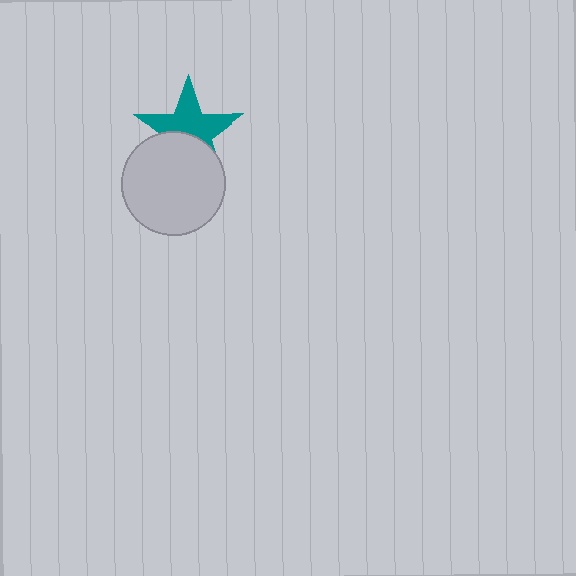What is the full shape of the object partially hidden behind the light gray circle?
The partially hidden object is a teal star.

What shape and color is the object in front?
The object in front is a light gray circle.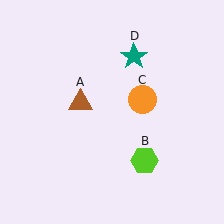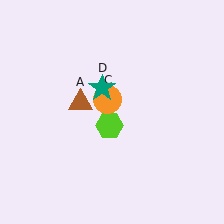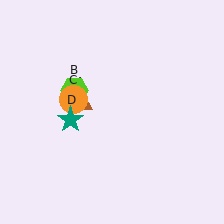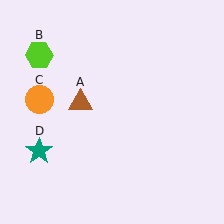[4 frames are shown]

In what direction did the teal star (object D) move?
The teal star (object D) moved down and to the left.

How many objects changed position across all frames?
3 objects changed position: lime hexagon (object B), orange circle (object C), teal star (object D).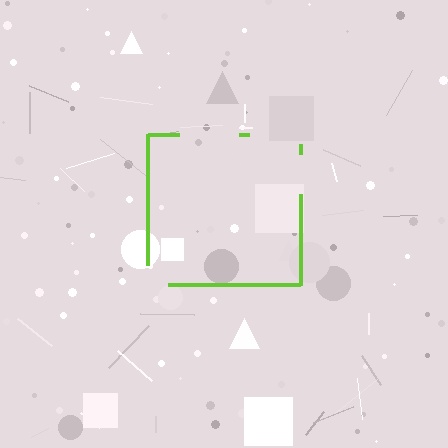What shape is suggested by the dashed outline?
The dashed outline suggests a square.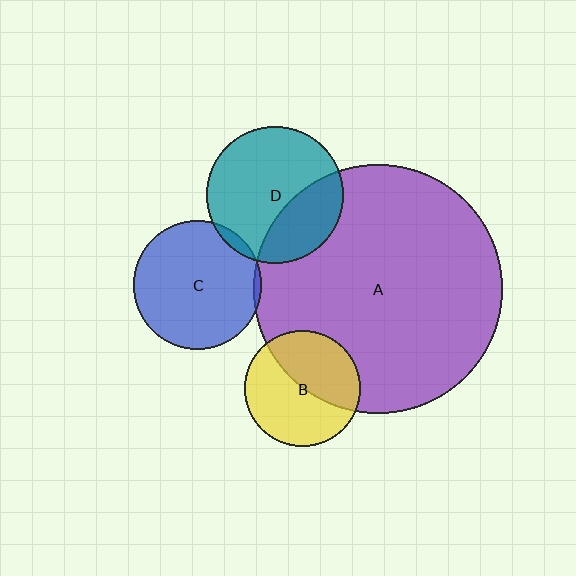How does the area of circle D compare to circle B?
Approximately 1.4 times.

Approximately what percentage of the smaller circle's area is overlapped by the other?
Approximately 5%.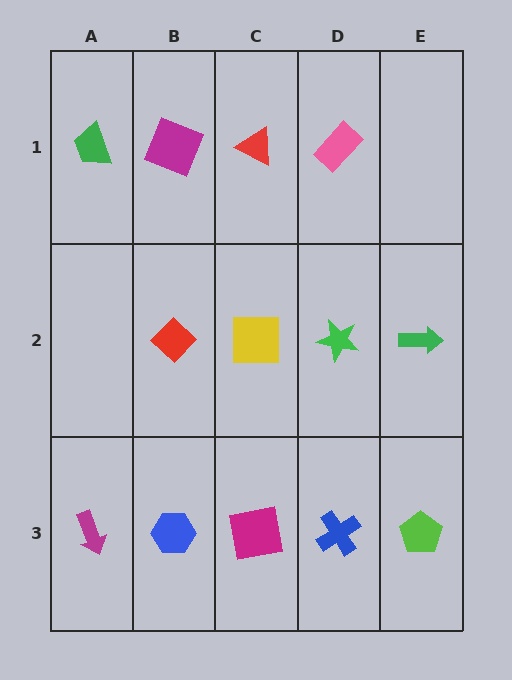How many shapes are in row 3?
5 shapes.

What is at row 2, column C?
A yellow square.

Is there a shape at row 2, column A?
No, that cell is empty.